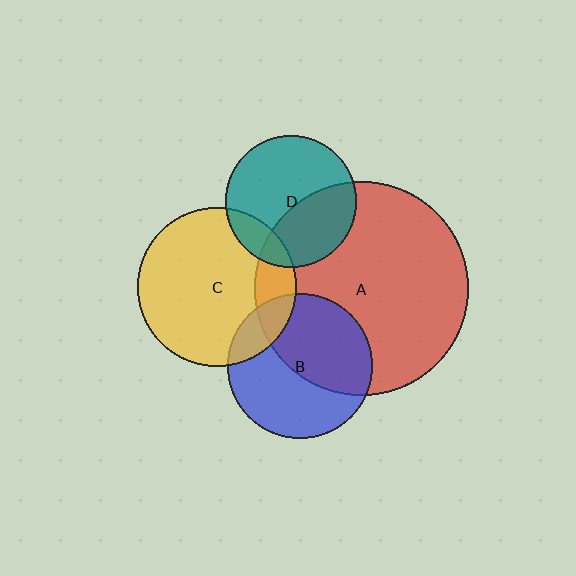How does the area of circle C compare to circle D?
Approximately 1.5 times.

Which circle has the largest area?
Circle A (red).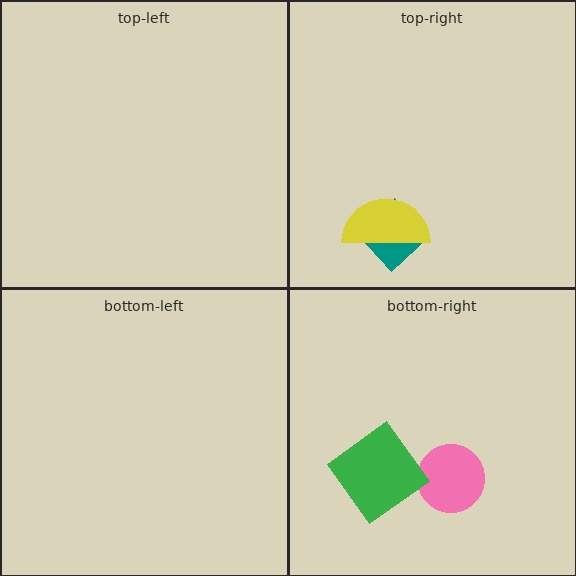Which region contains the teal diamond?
The top-right region.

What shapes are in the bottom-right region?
The pink circle, the green diamond.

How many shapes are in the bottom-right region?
2.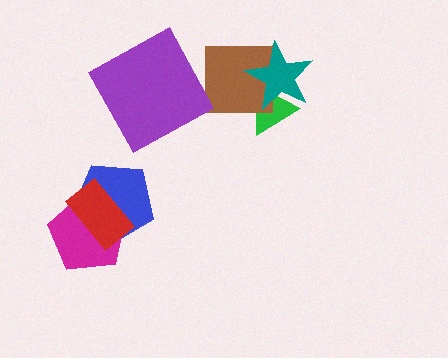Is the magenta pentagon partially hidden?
Yes, it is partially covered by another shape.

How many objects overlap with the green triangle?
2 objects overlap with the green triangle.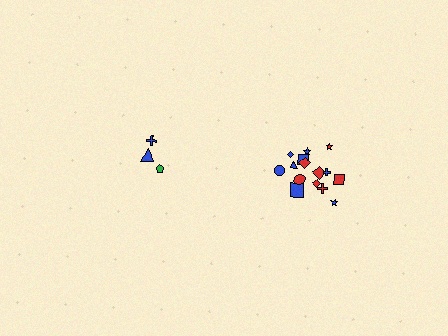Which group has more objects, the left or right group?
The right group.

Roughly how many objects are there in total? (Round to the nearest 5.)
Roughly 20 objects in total.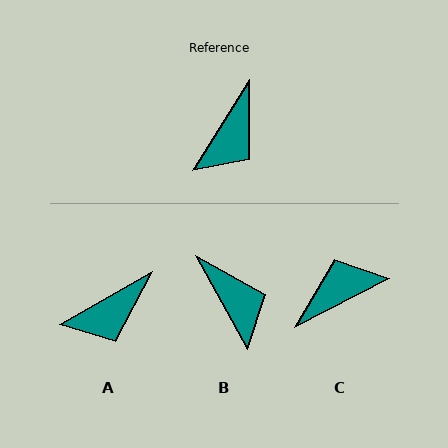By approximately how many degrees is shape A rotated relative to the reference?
Approximately 28 degrees clockwise.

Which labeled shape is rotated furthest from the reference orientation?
C, about 149 degrees away.